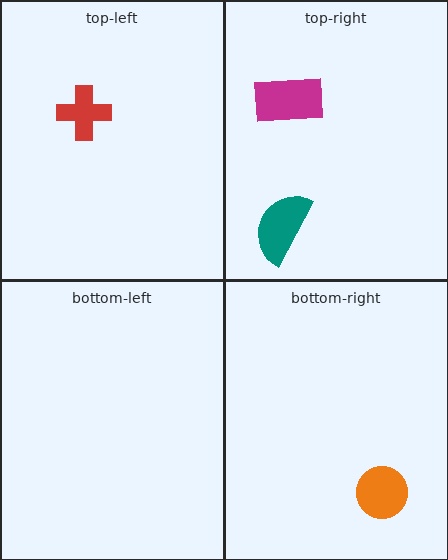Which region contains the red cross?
The top-left region.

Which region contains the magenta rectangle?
The top-right region.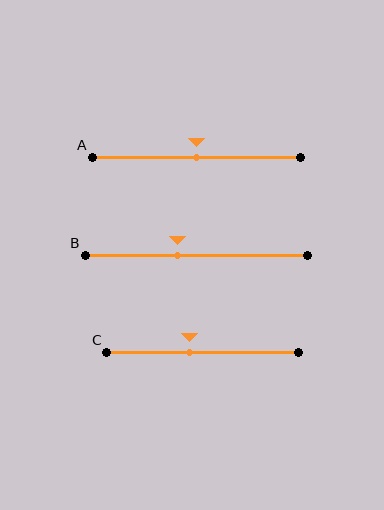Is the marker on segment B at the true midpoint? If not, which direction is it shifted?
No, the marker on segment B is shifted to the left by about 8% of the segment length.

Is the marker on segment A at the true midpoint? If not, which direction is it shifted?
Yes, the marker on segment A is at the true midpoint.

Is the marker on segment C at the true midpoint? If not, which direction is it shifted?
No, the marker on segment C is shifted to the left by about 7% of the segment length.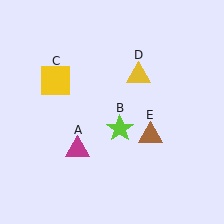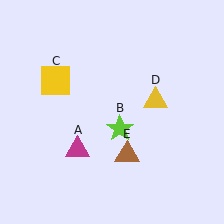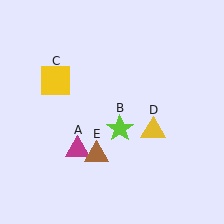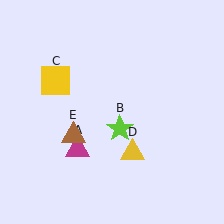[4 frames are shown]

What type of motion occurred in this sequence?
The yellow triangle (object D), brown triangle (object E) rotated clockwise around the center of the scene.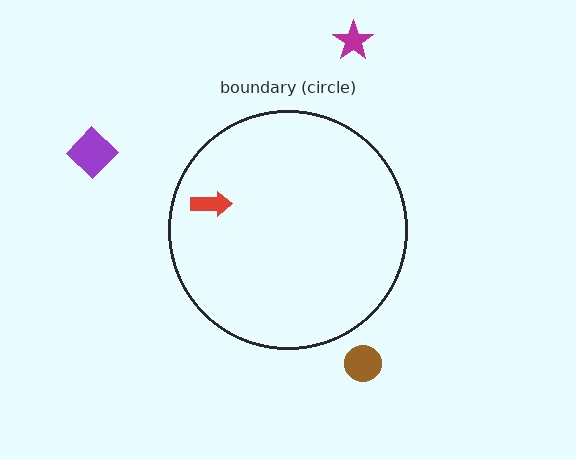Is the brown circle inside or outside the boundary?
Outside.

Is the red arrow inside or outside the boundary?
Inside.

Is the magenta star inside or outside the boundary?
Outside.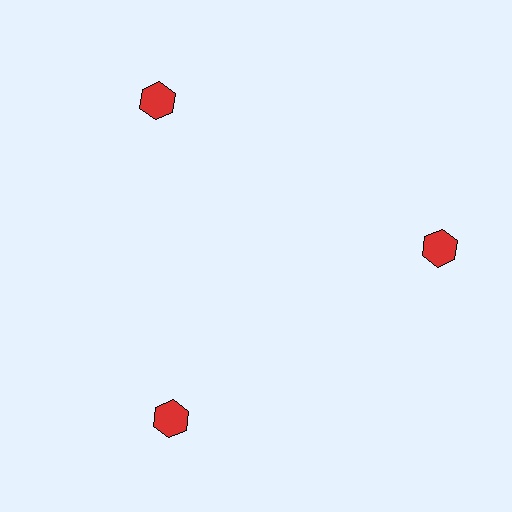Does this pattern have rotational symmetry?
Yes, this pattern has 3-fold rotational symmetry. It looks the same after rotating 120 degrees around the center.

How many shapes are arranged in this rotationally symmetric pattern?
There are 3 shapes, arranged in 3 groups of 1.